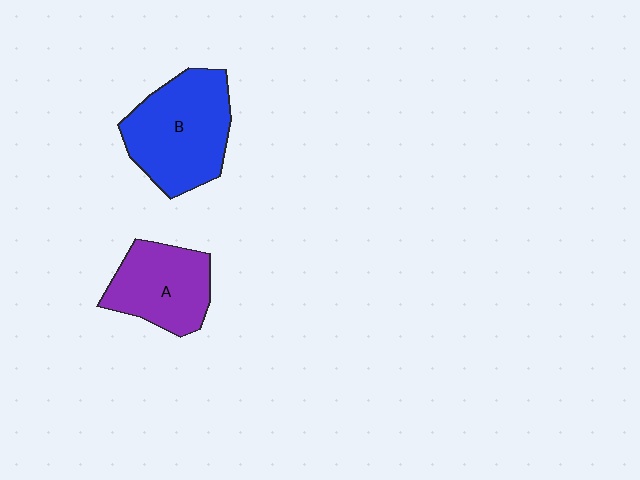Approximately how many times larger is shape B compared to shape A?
Approximately 1.4 times.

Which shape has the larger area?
Shape B (blue).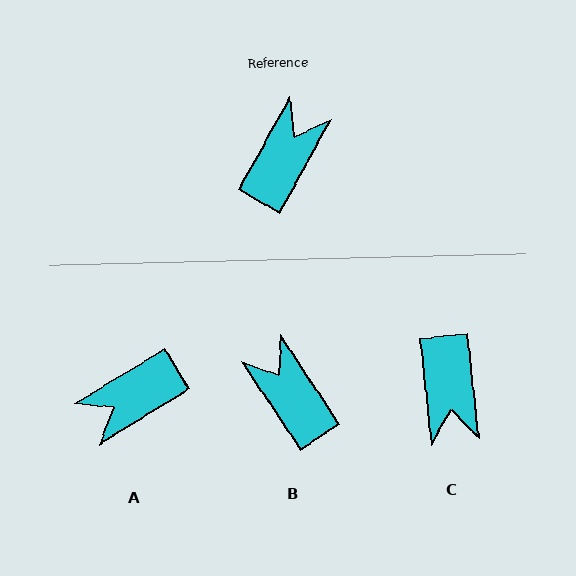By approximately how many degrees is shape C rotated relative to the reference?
Approximately 145 degrees clockwise.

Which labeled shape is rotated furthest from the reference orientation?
A, about 150 degrees away.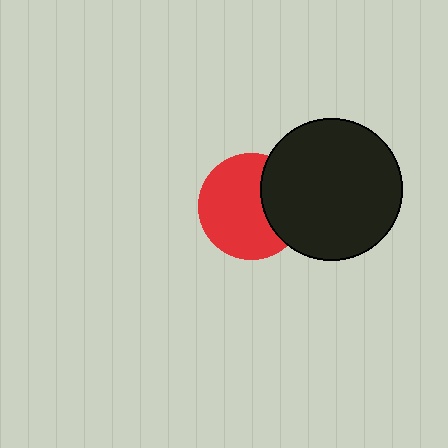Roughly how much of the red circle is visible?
Most of it is visible (roughly 69%).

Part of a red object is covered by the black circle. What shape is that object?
It is a circle.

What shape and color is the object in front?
The object in front is a black circle.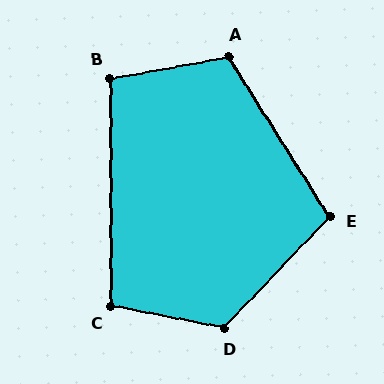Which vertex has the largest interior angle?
D, at approximately 122 degrees.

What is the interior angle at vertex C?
Approximately 101 degrees (obtuse).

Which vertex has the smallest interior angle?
B, at approximately 100 degrees.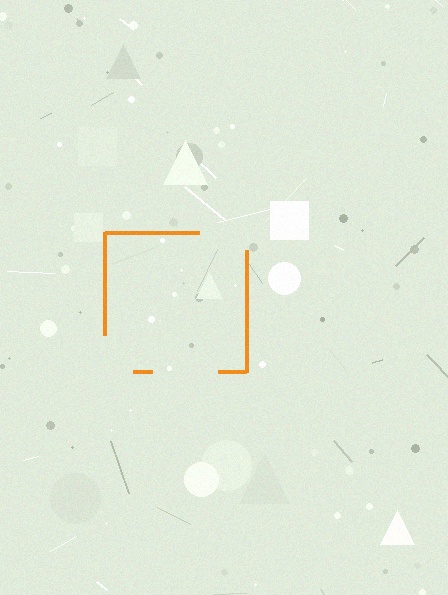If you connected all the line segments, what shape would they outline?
They would outline a square.